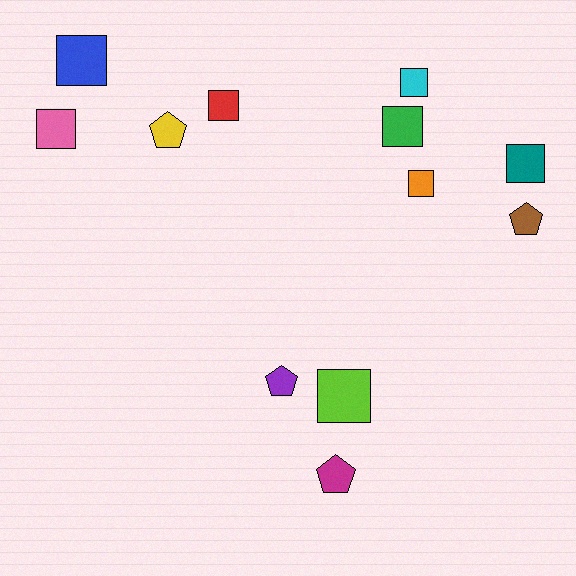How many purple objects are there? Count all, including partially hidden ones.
There is 1 purple object.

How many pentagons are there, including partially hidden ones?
There are 4 pentagons.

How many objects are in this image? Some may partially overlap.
There are 12 objects.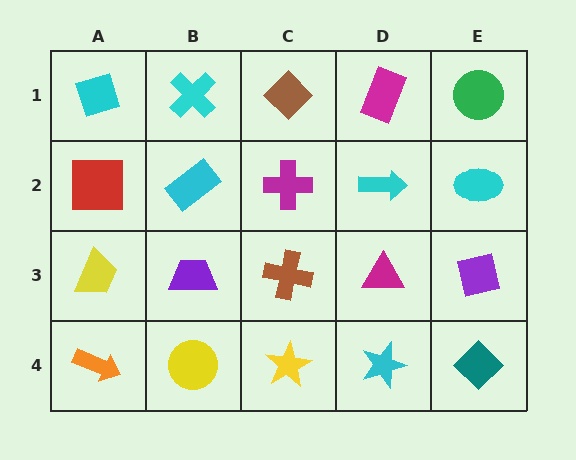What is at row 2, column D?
A cyan arrow.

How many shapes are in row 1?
5 shapes.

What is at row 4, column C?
A yellow star.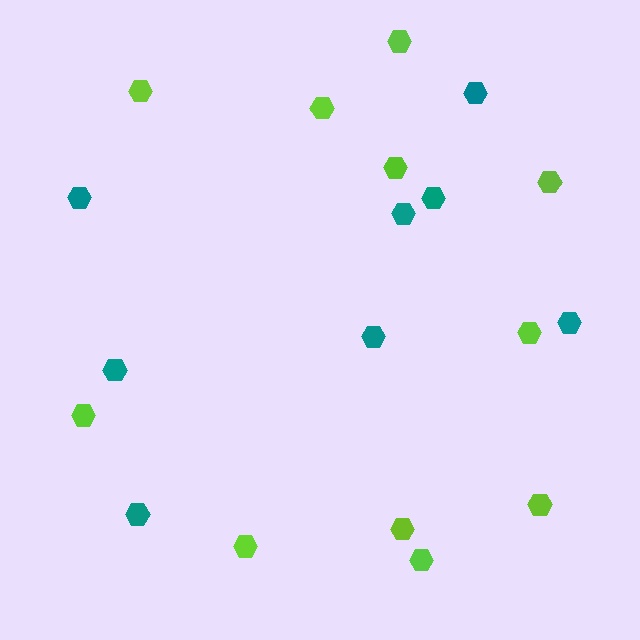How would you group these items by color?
There are 2 groups: one group of lime hexagons (11) and one group of teal hexagons (8).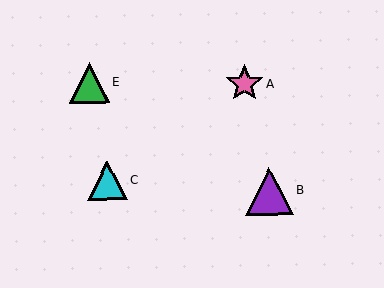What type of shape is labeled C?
Shape C is a cyan triangle.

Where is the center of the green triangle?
The center of the green triangle is at (89, 83).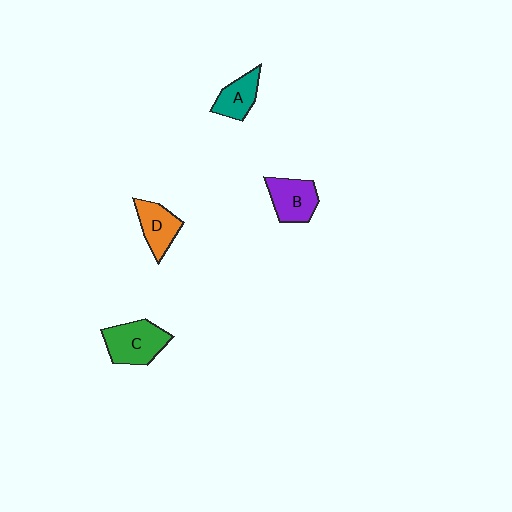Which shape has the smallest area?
Shape A (teal).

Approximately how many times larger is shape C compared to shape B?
Approximately 1.2 times.